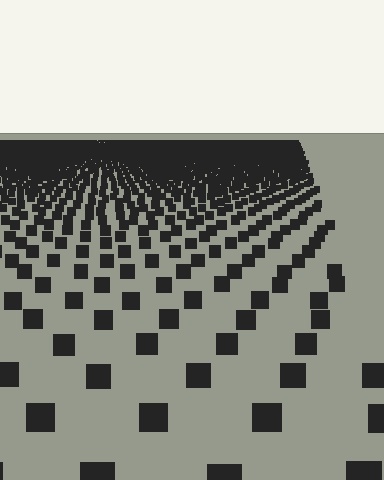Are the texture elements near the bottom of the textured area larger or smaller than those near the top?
Larger. Near the bottom, elements are closer to the viewer and appear at a bigger on-screen size.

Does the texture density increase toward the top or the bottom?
Density increases toward the top.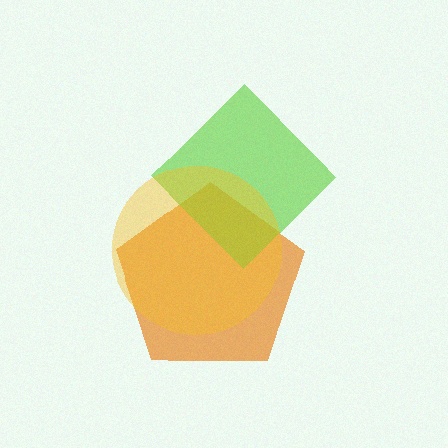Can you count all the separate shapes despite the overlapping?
Yes, there are 3 separate shapes.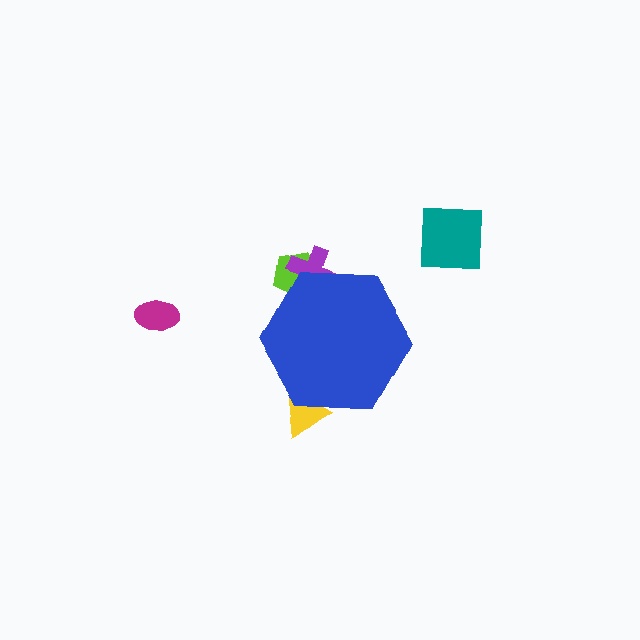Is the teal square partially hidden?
No, the teal square is fully visible.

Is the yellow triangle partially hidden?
Yes, the yellow triangle is partially hidden behind the blue hexagon.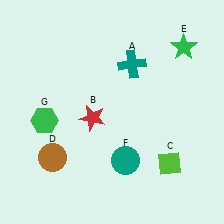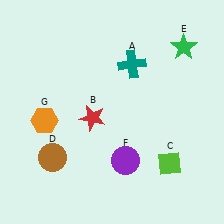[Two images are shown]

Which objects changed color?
F changed from teal to purple. G changed from green to orange.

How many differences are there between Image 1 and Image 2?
There are 2 differences between the two images.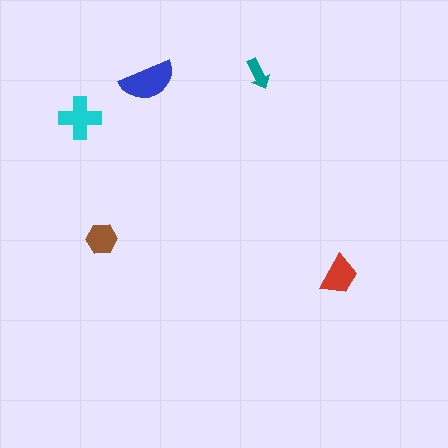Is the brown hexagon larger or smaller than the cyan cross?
Smaller.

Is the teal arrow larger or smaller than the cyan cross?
Smaller.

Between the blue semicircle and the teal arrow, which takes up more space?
The blue semicircle.